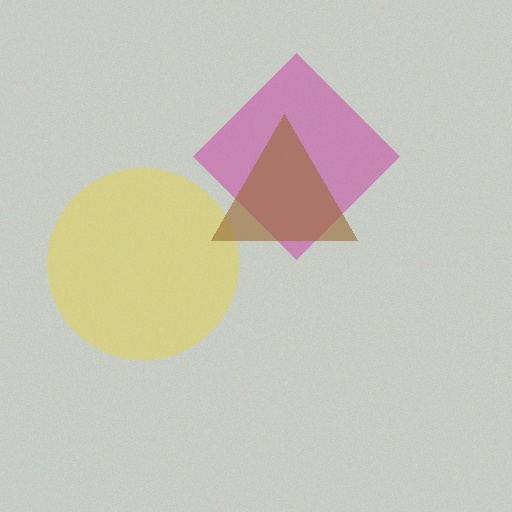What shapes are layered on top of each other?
The layered shapes are: a magenta diamond, a yellow circle, a brown triangle.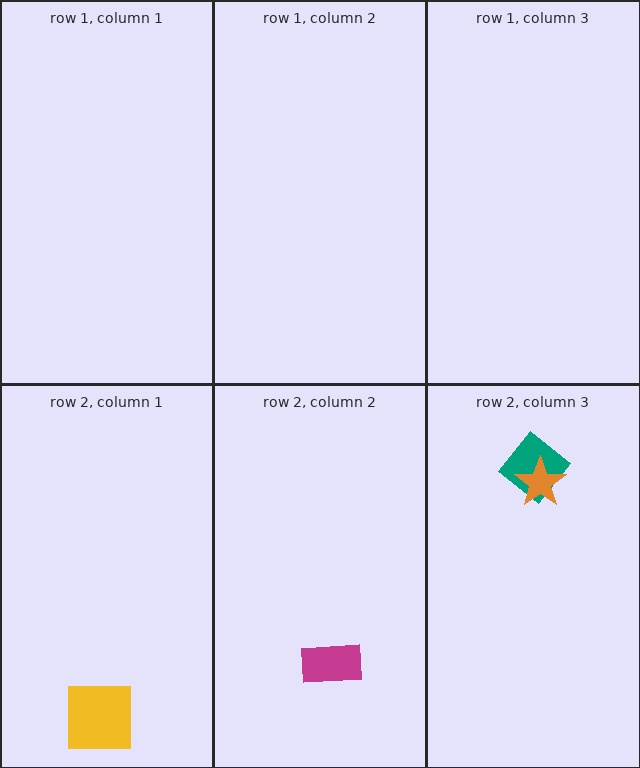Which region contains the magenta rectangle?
The row 2, column 2 region.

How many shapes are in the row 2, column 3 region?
2.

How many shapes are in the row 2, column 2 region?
1.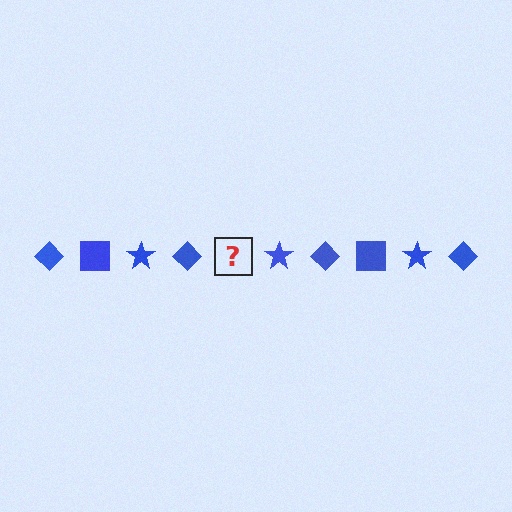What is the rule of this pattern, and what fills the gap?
The rule is that the pattern cycles through diamond, square, star shapes in blue. The gap should be filled with a blue square.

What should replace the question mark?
The question mark should be replaced with a blue square.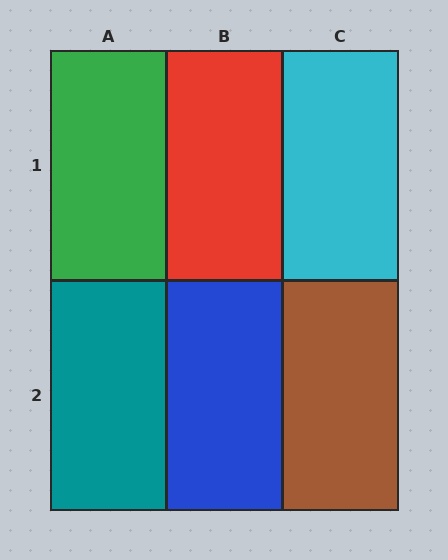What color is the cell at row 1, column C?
Cyan.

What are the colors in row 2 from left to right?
Teal, blue, brown.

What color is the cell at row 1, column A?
Green.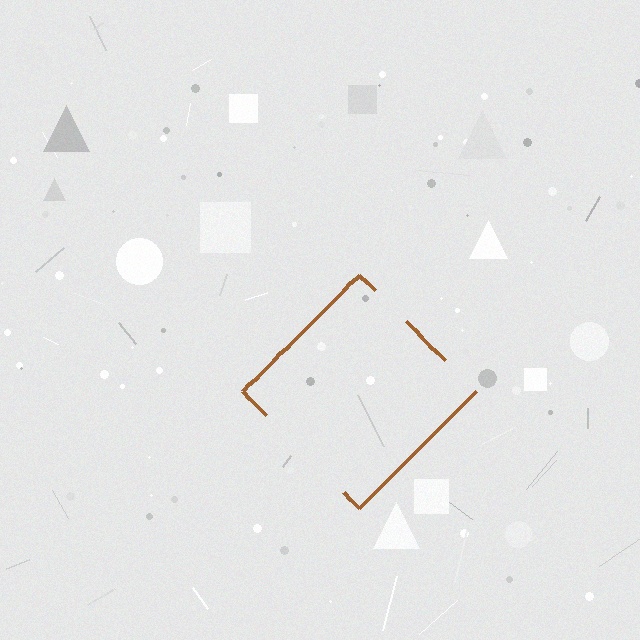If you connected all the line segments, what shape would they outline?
They would outline a diamond.